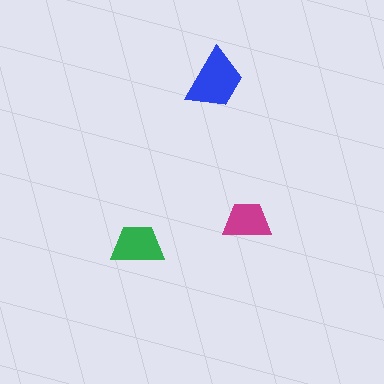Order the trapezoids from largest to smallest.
the blue one, the green one, the magenta one.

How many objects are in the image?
There are 3 objects in the image.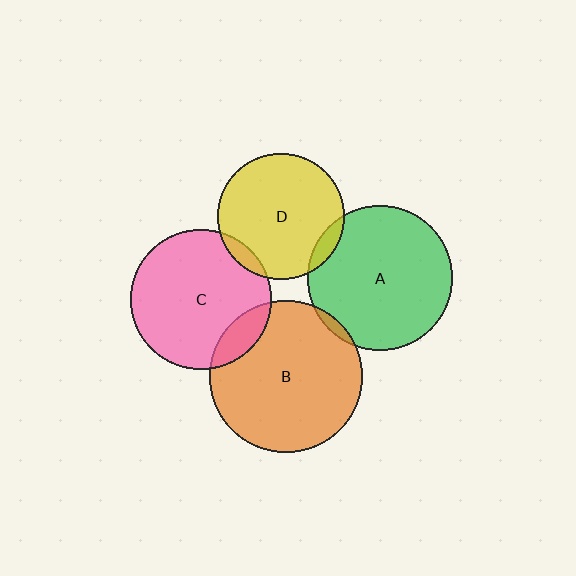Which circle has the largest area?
Circle B (orange).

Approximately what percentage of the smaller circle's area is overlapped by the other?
Approximately 5%.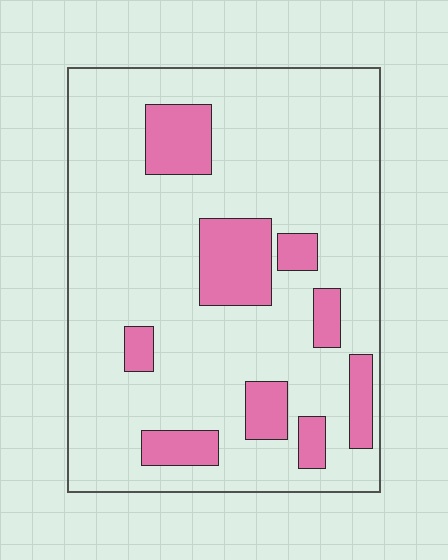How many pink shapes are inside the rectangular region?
9.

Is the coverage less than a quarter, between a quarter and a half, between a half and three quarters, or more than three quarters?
Less than a quarter.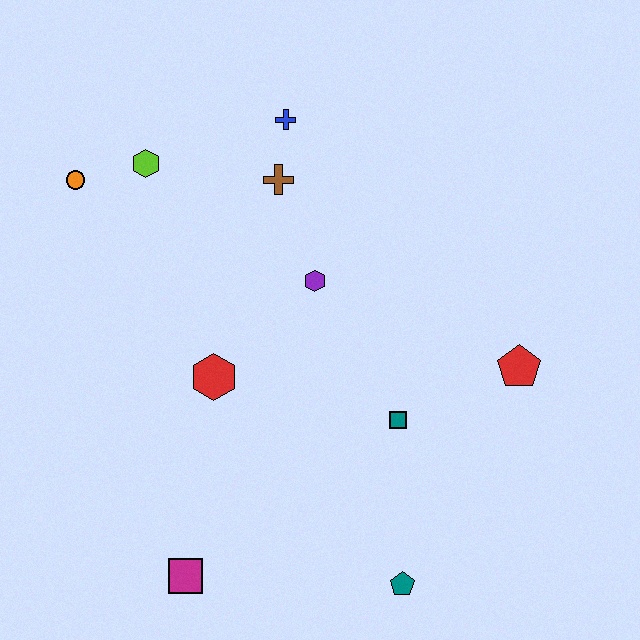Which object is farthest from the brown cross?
The teal pentagon is farthest from the brown cross.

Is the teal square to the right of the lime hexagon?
Yes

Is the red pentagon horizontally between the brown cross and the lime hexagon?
No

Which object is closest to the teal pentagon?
The teal square is closest to the teal pentagon.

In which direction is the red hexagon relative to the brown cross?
The red hexagon is below the brown cross.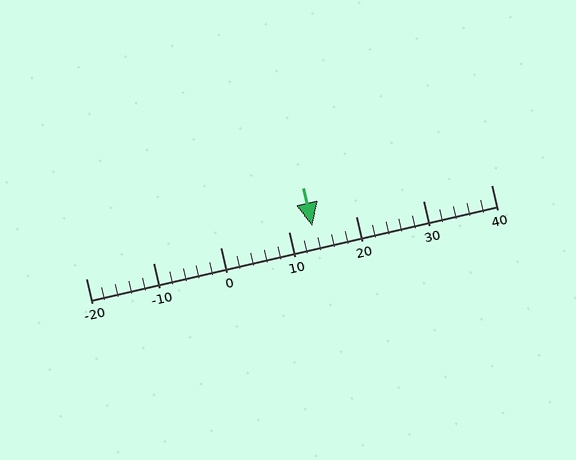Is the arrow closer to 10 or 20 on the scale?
The arrow is closer to 10.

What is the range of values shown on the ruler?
The ruler shows values from -20 to 40.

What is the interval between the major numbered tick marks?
The major tick marks are spaced 10 units apart.